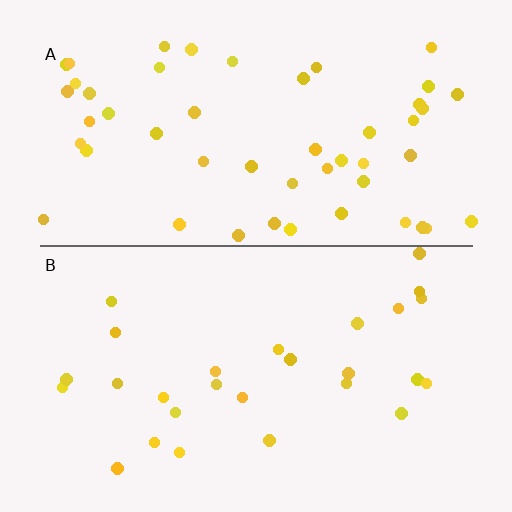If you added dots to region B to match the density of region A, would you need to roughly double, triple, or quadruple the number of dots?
Approximately double.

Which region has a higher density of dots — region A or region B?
A (the top).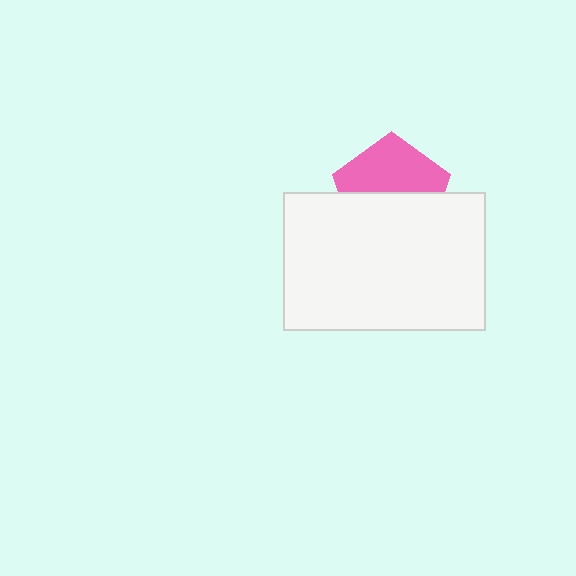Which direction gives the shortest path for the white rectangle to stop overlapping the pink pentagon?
Moving down gives the shortest separation.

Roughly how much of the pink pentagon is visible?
About half of it is visible (roughly 49%).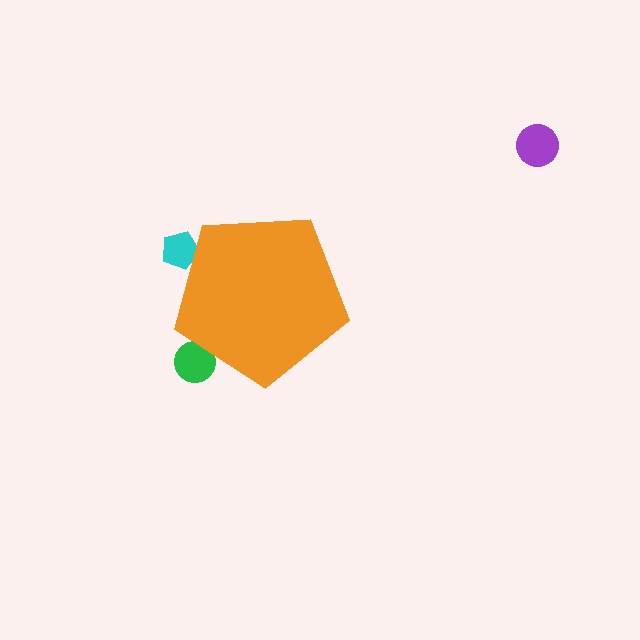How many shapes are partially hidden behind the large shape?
2 shapes are partially hidden.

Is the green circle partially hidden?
Yes, the green circle is partially hidden behind the orange pentagon.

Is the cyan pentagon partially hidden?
Yes, the cyan pentagon is partially hidden behind the orange pentagon.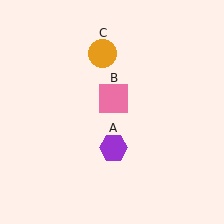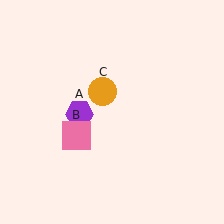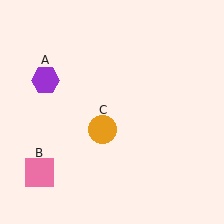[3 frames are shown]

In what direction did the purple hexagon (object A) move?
The purple hexagon (object A) moved up and to the left.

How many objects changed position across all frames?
3 objects changed position: purple hexagon (object A), pink square (object B), orange circle (object C).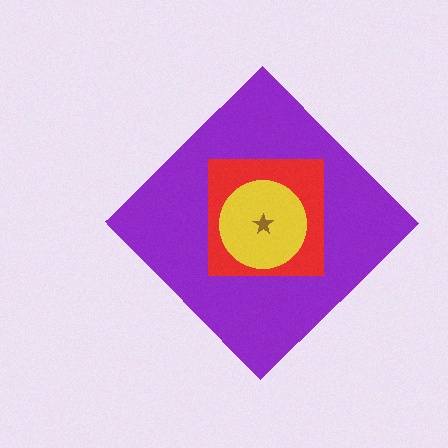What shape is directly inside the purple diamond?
The red square.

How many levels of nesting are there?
4.